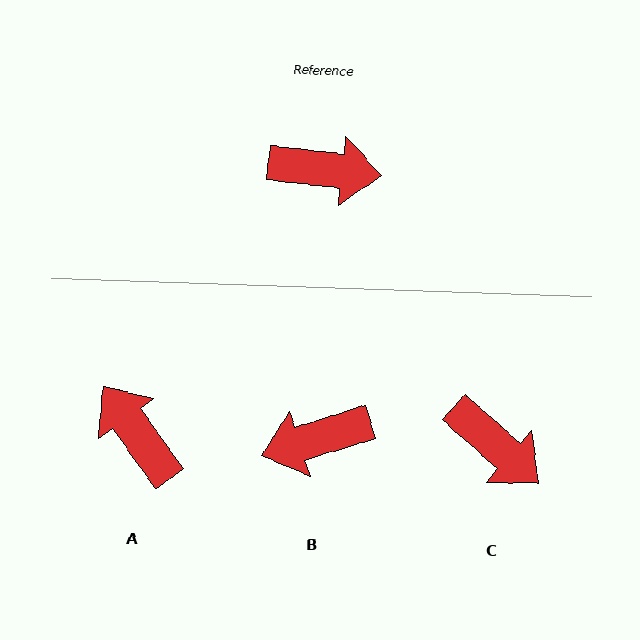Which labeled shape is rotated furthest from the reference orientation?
B, about 157 degrees away.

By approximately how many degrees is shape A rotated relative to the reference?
Approximately 132 degrees counter-clockwise.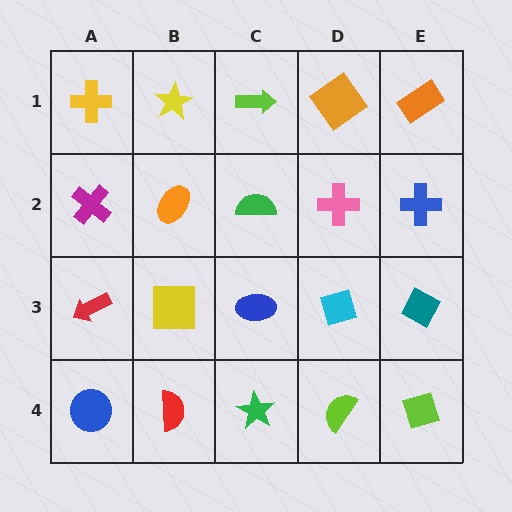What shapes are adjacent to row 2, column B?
A yellow star (row 1, column B), a yellow square (row 3, column B), a magenta cross (row 2, column A), a green semicircle (row 2, column C).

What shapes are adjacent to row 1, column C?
A green semicircle (row 2, column C), a yellow star (row 1, column B), an orange diamond (row 1, column D).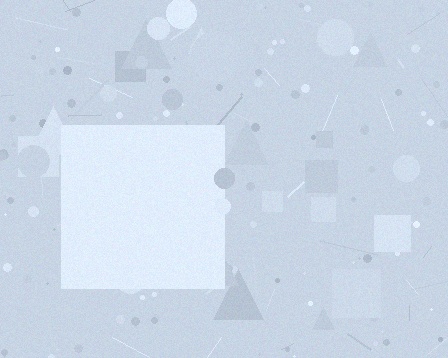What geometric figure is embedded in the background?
A square is embedded in the background.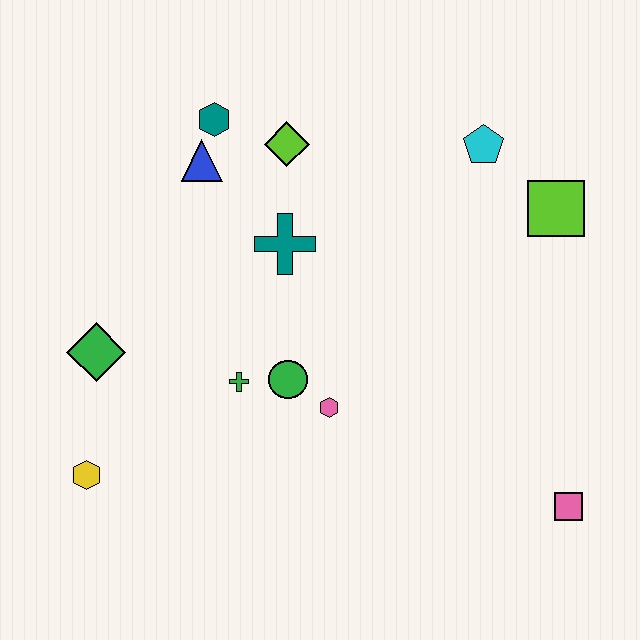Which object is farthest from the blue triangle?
The pink square is farthest from the blue triangle.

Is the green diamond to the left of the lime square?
Yes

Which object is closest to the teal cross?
The lime diamond is closest to the teal cross.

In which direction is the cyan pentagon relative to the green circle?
The cyan pentagon is above the green circle.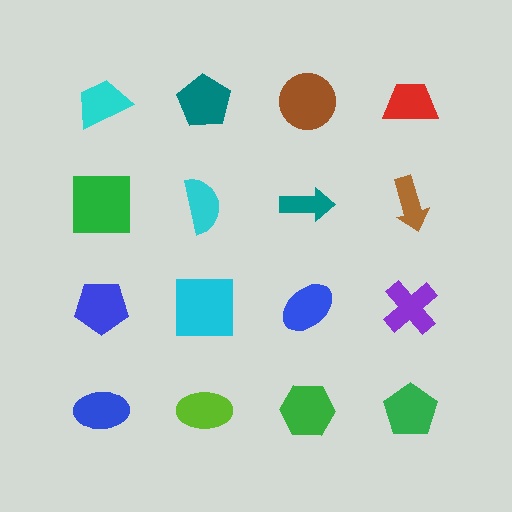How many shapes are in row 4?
4 shapes.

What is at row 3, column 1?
A blue pentagon.